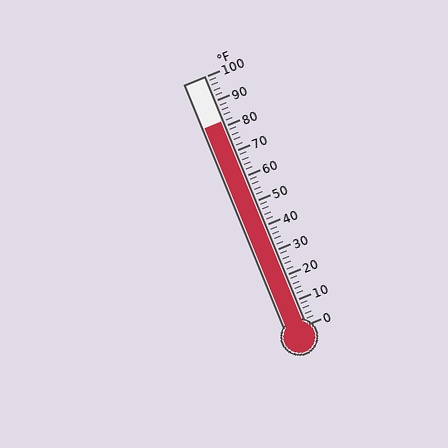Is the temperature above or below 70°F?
The temperature is above 70°F.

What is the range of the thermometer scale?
The thermometer scale ranges from 0°F to 100°F.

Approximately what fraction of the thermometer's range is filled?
The thermometer is filled to approximately 80% of its range.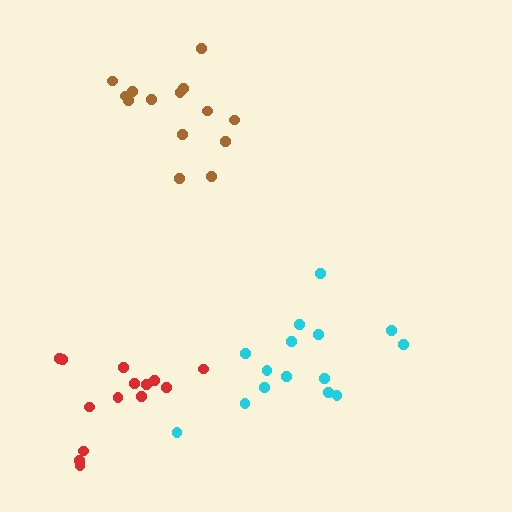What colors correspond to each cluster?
The clusters are colored: cyan, brown, red.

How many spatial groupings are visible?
There are 3 spatial groupings.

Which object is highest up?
The brown cluster is topmost.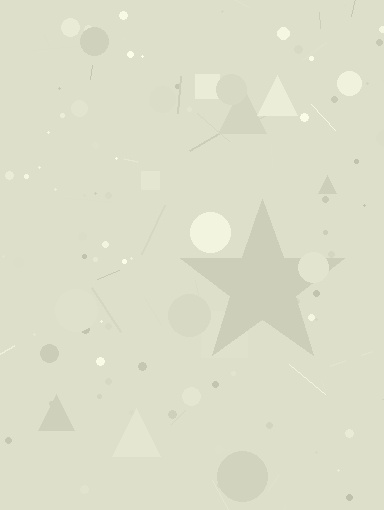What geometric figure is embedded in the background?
A star is embedded in the background.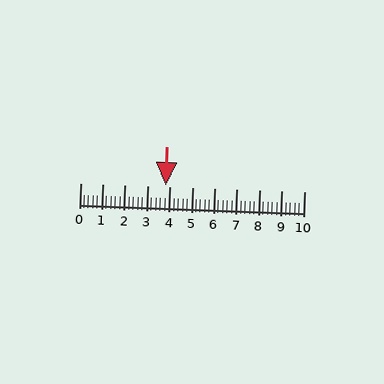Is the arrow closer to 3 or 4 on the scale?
The arrow is closer to 4.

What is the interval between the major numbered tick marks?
The major tick marks are spaced 1 units apart.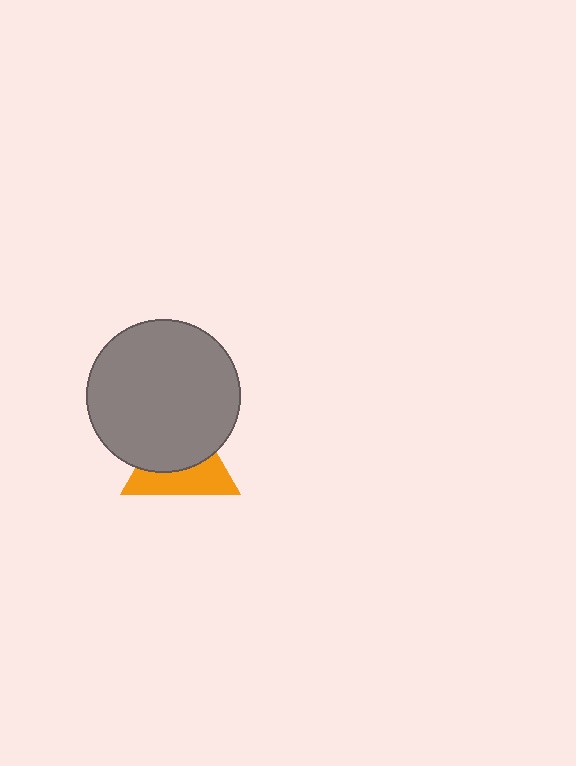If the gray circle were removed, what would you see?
You would see the complete orange triangle.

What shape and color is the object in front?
The object in front is a gray circle.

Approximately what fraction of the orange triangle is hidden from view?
Roughly 54% of the orange triangle is hidden behind the gray circle.